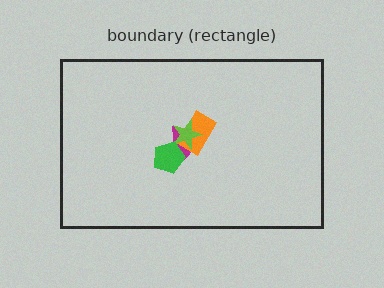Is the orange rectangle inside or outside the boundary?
Inside.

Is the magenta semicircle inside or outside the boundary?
Inside.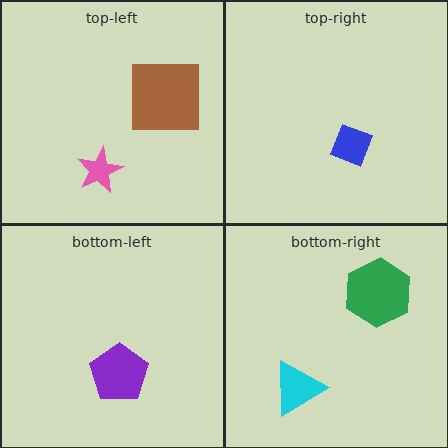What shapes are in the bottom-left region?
The purple pentagon.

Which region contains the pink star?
The top-left region.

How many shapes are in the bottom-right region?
2.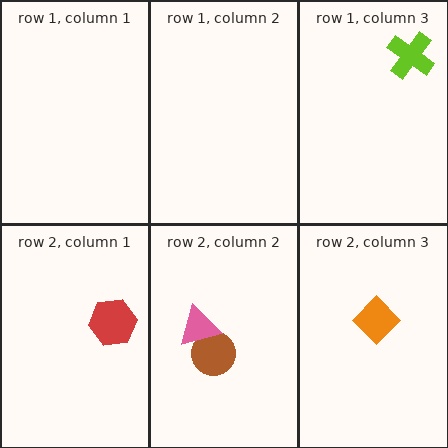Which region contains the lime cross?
The row 1, column 3 region.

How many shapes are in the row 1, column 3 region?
1.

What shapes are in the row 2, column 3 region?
The orange diamond.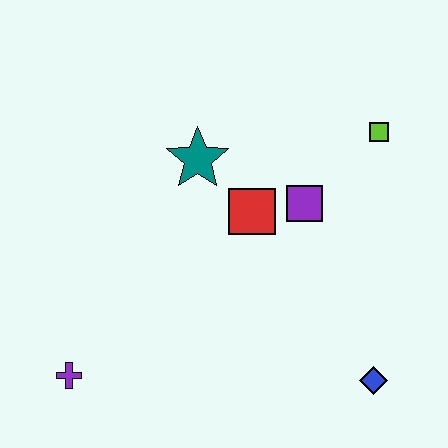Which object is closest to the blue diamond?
The purple square is closest to the blue diamond.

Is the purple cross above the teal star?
No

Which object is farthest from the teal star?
The blue diamond is farthest from the teal star.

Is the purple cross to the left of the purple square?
Yes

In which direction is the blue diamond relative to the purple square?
The blue diamond is below the purple square.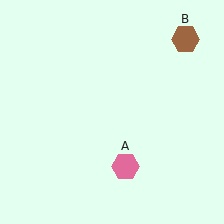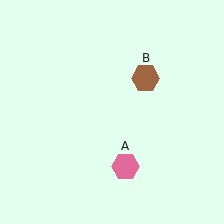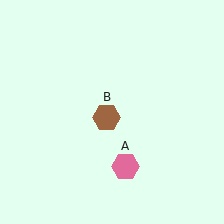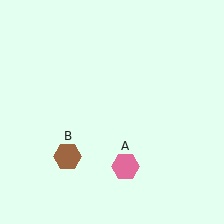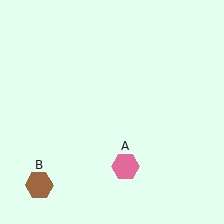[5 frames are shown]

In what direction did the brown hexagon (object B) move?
The brown hexagon (object B) moved down and to the left.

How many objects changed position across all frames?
1 object changed position: brown hexagon (object B).